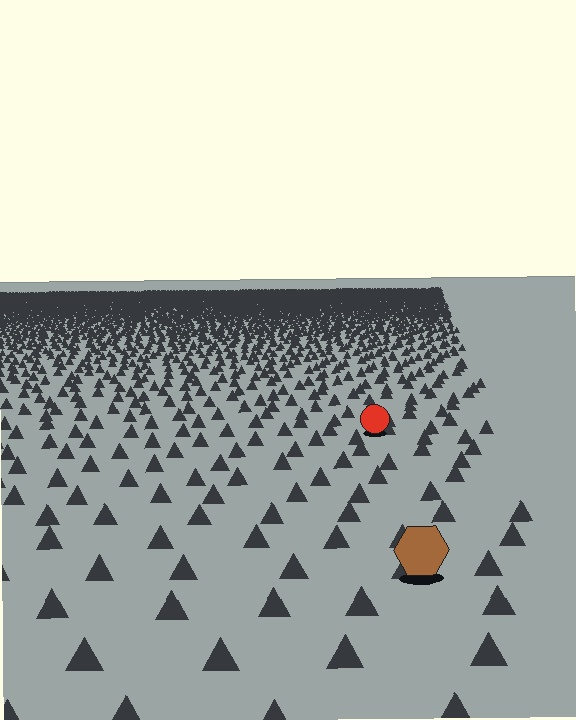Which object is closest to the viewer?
The brown hexagon is closest. The texture marks near it are larger and more spread out.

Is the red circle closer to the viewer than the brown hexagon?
No. The brown hexagon is closer — you can tell from the texture gradient: the ground texture is coarser near it.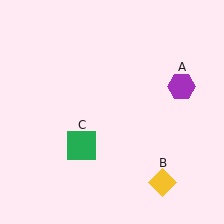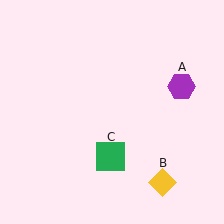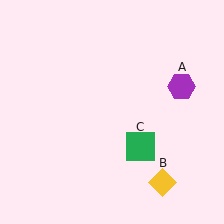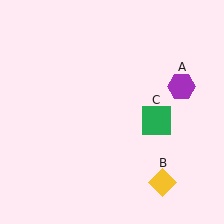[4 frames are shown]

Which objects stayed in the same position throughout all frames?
Purple hexagon (object A) and yellow diamond (object B) remained stationary.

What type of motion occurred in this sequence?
The green square (object C) rotated counterclockwise around the center of the scene.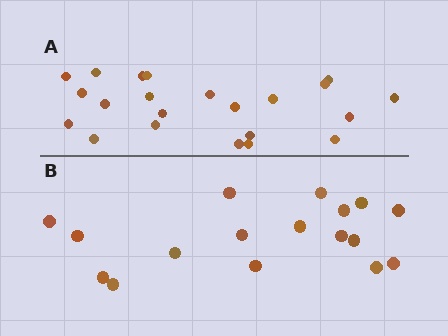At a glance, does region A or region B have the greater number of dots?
Region A (the top region) has more dots.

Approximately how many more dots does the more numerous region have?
Region A has about 5 more dots than region B.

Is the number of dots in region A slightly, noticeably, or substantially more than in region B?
Region A has noticeably more, but not dramatically so. The ratio is roughly 1.3 to 1.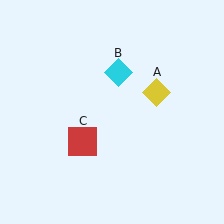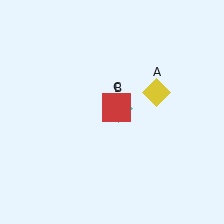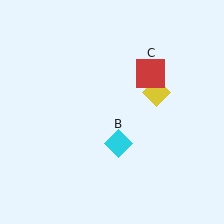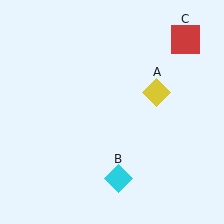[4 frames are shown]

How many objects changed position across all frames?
2 objects changed position: cyan diamond (object B), red square (object C).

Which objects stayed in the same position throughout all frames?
Yellow diamond (object A) remained stationary.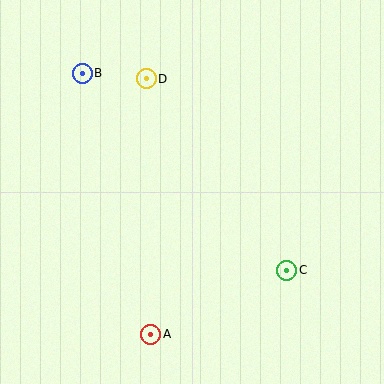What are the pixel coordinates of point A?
Point A is at (151, 334).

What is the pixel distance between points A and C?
The distance between A and C is 150 pixels.